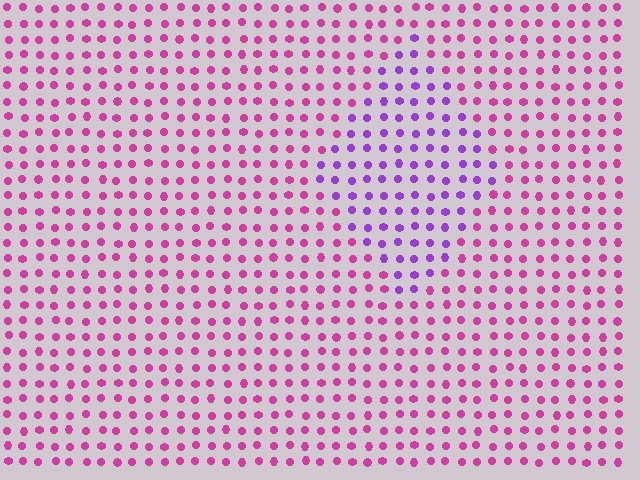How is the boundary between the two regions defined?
The boundary is defined purely by a slight shift in hue (about 41 degrees). Spacing, size, and orientation are identical on both sides.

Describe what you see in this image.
The image is filled with small magenta elements in a uniform arrangement. A diamond-shaped region is visible where the elements are tinted to a slightly different hue, forming a subtle color boundary.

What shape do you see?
I see a diamond.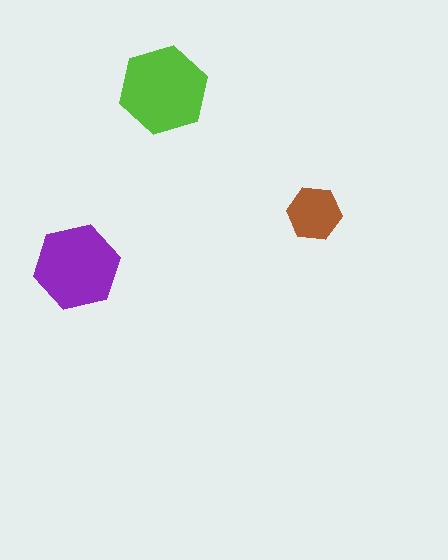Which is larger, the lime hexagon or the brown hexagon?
The lime one.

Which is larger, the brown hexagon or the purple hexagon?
The purple one.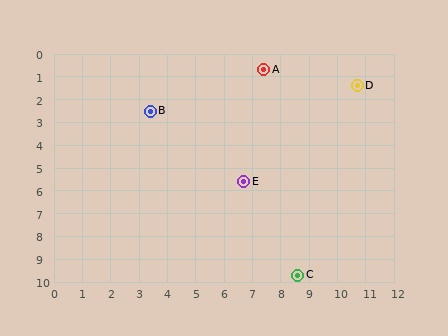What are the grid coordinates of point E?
Point E is at approximately (6.7, 5.6).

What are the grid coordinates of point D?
Point D is at approximately (10.7, 1.4).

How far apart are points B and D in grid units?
Points B and D are about 7.4 grid units apart.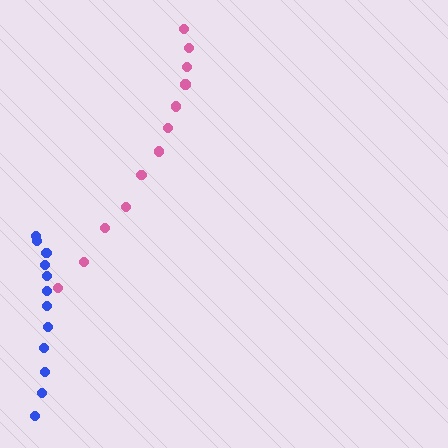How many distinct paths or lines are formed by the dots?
There are 2 distinct paths.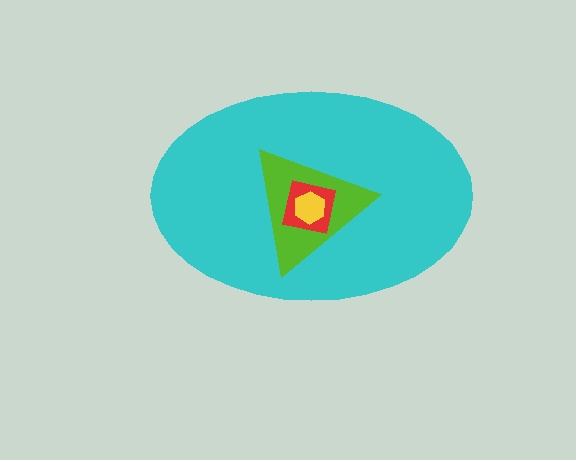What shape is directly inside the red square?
The yellow hexagon.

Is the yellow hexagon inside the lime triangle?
Yes.